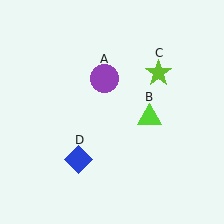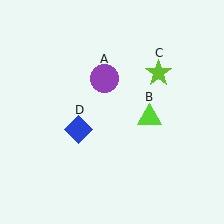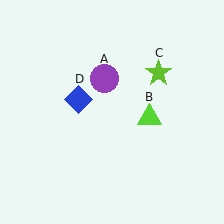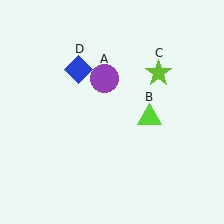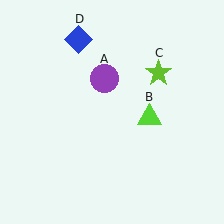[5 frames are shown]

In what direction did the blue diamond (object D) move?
The blue diamond (object D) moved up.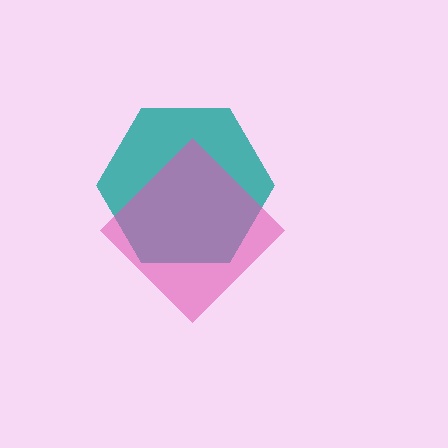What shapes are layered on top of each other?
The layered shapes are: a teal hexagon, a pink diamond.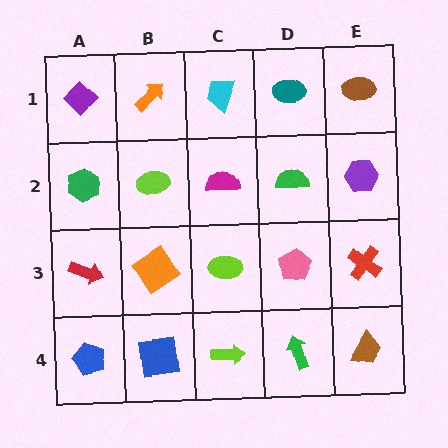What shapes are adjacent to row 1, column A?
A green hexagon (row 2, column A), an orange arrow (row 1, column B).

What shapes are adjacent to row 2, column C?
A cyan trapezoid (row 1, column C), a lime ellipse (row 3, column C), a lime ellipse (row 2, column B), a green semicircle (row 2, column D).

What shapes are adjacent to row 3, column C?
A magenta semicircle (row 2, column C), a lime arrow (row 4, column C), an orange diamond (row 3, column B), a pink pentagon (row 3, column D).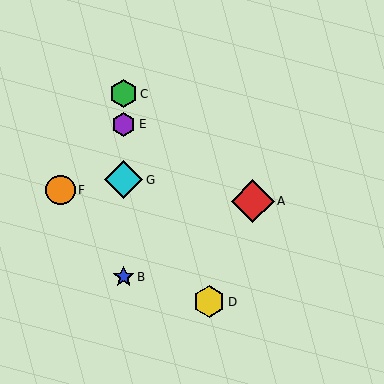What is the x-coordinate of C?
Object C is at x≈124.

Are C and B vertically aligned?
Yes, both are at x≈124.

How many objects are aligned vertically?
4 objects (B, C, E, G) are aligned vertically.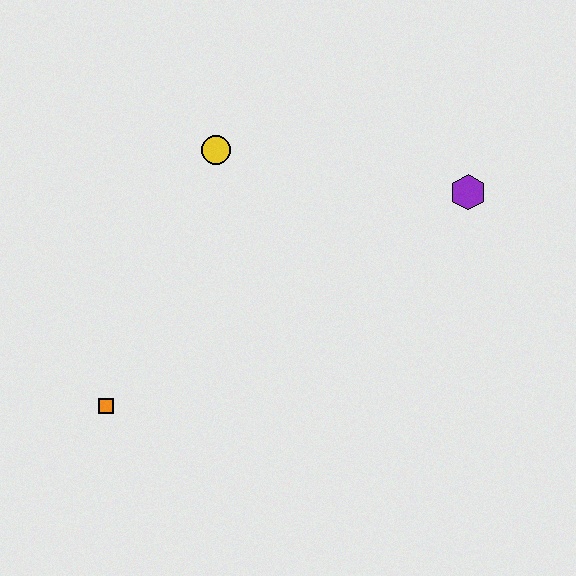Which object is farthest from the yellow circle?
The orange square is farthest from the yellow circle.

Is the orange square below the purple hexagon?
Yes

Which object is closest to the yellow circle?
The purple hexagon is closest to the yellow circle.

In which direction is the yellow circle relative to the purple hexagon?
The yellow circle is to the left of the purple hexagon.